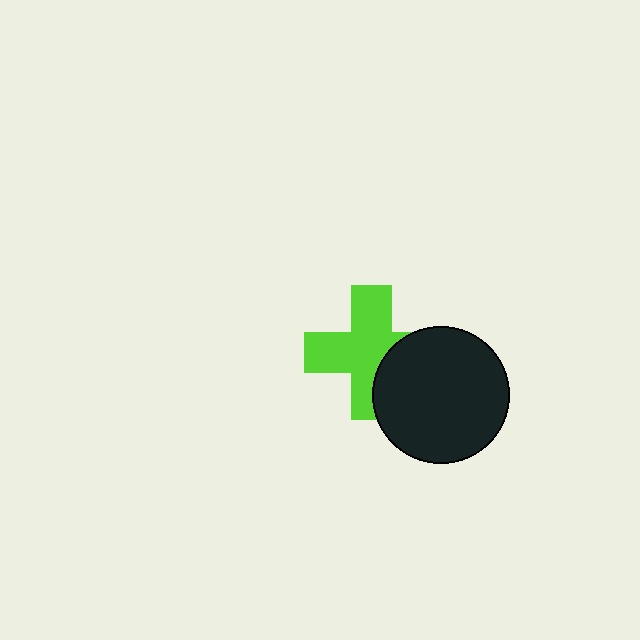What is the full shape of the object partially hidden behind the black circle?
The partially hidden object is a lime cross.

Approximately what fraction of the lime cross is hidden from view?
Roughly 31% of the lime cross is hidden behind the black circle.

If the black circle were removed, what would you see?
You would see the complete lime cross.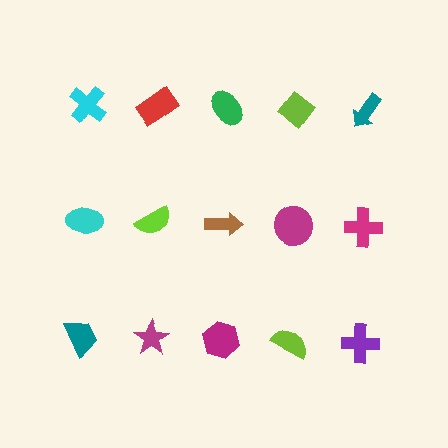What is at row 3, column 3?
A magenta hexagon.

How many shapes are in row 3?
5 shapes.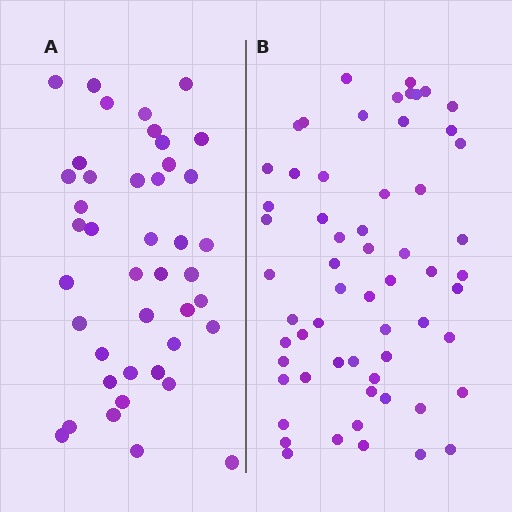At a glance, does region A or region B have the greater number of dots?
Region B (the right region) has more dots.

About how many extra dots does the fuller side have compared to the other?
Region B has approximately 20 more dots than region A.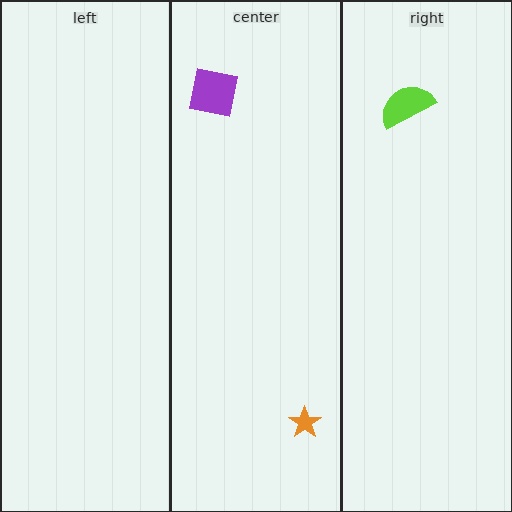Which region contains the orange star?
The center region.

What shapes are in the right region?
The lime semicircle.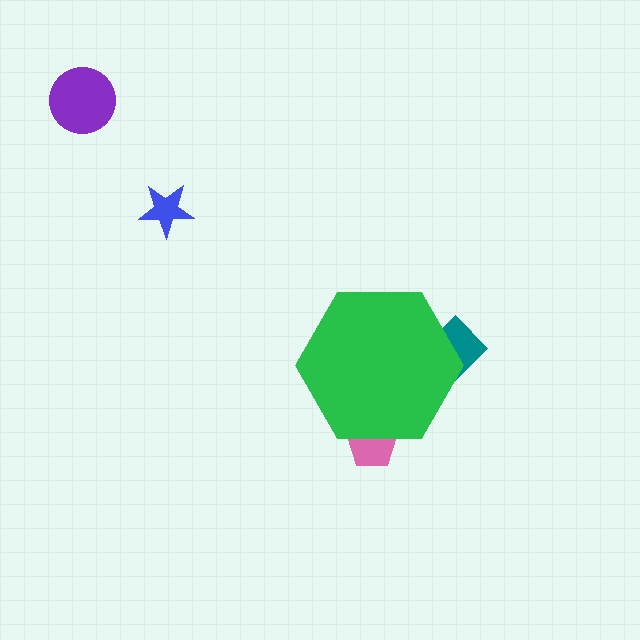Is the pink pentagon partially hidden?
Yes, the pink pentagon is partially hidden behind the green hexagon.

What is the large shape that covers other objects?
A green hexagon.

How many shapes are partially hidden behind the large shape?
2 shapes are partially hidden.